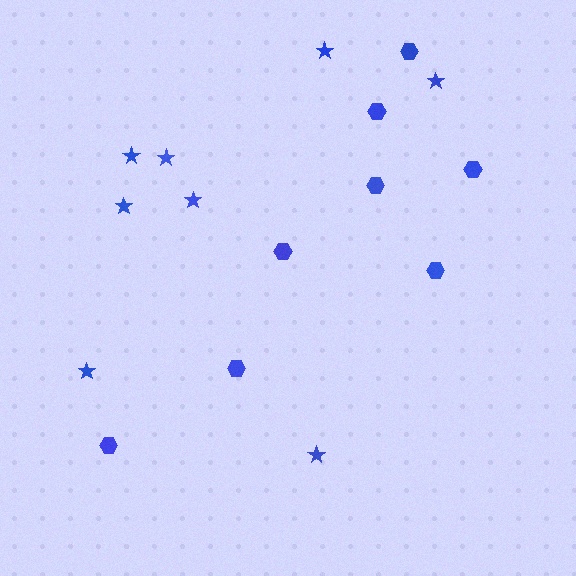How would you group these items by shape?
There are 2 groups: one group of hexagons (8) and one group of stars (8).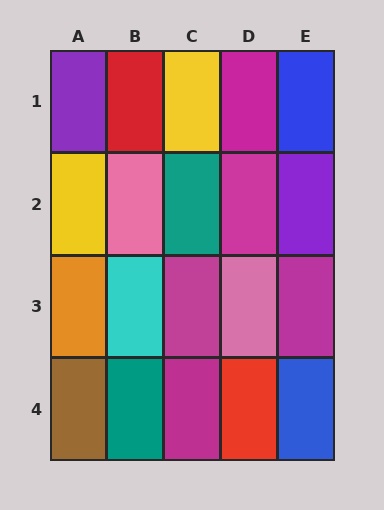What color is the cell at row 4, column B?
Teal.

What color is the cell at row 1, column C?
Yellow.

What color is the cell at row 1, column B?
Red.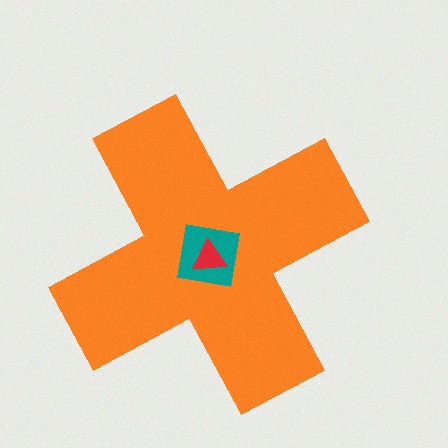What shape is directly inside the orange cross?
The teal square.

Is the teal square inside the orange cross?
Yes.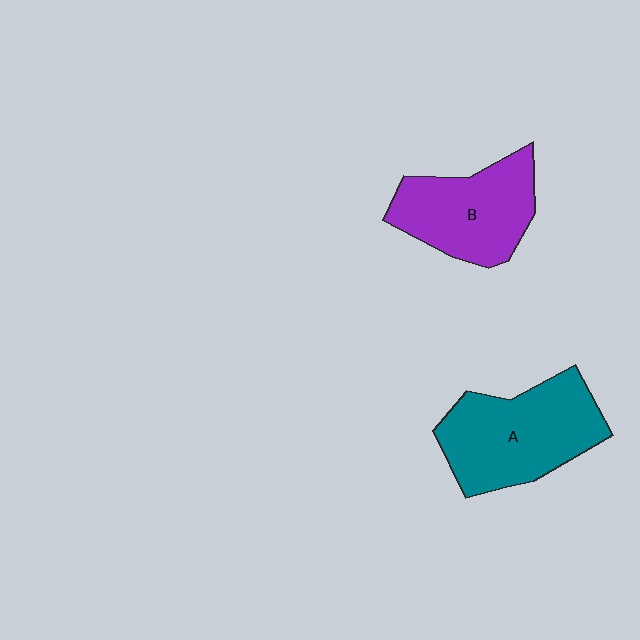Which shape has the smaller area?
Shape B (purple).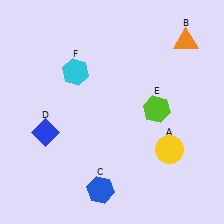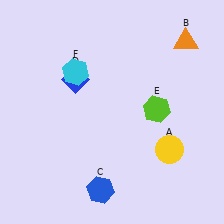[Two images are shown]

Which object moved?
The blue diamond (D) moved up.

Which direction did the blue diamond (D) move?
The blue diamond (D) moved up.